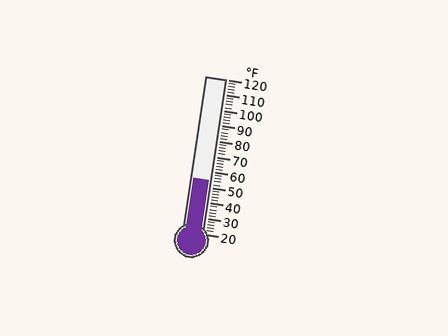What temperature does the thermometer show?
The thermometer shows approximately 54°F.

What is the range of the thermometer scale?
The thermometer scale ranges from 20°F to 120°F.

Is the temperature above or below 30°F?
The temperature is above 30°F.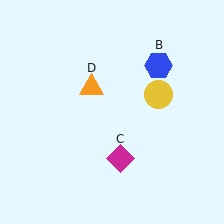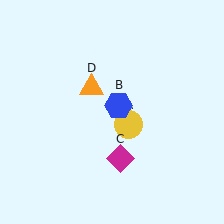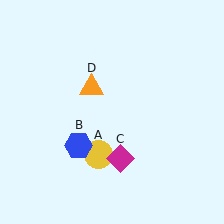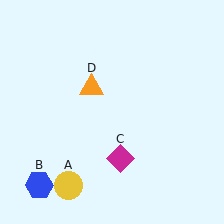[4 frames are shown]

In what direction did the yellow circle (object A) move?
The yellow circle (object A) moved down and to the left.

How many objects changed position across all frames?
2 objects changed position: yellow circle (object A), blue hexagon (object B).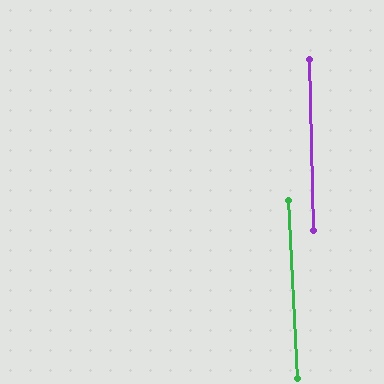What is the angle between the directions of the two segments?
Approximately 1 degree.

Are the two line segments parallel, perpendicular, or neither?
Parallel — their directions differ by only 1.4°.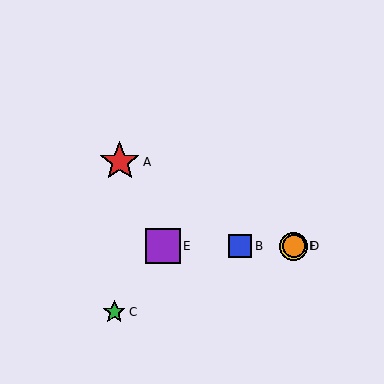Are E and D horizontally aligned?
Yes, both are at y≈246.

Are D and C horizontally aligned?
No, D is at y≈246 and C is at y≈312.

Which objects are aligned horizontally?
Objects B, D, E, F are aligned horizontally.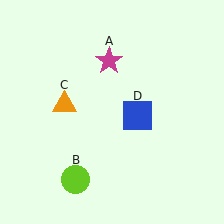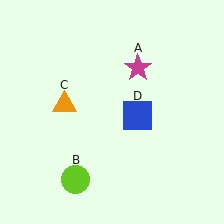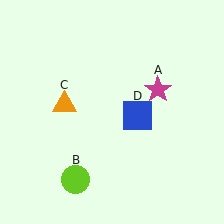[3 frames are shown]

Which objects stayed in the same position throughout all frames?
Lime circle (object B) and orange triangle (object C) and blue square (object D) remained stationary.